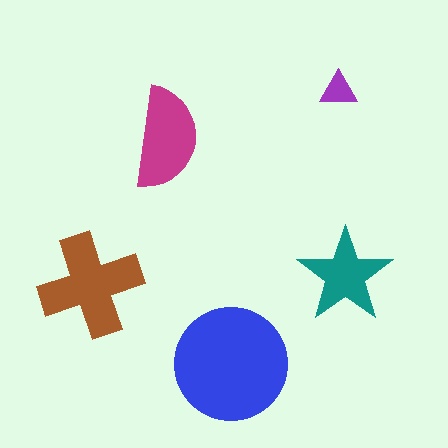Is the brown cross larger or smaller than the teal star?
Larger.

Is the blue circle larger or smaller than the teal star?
Larger.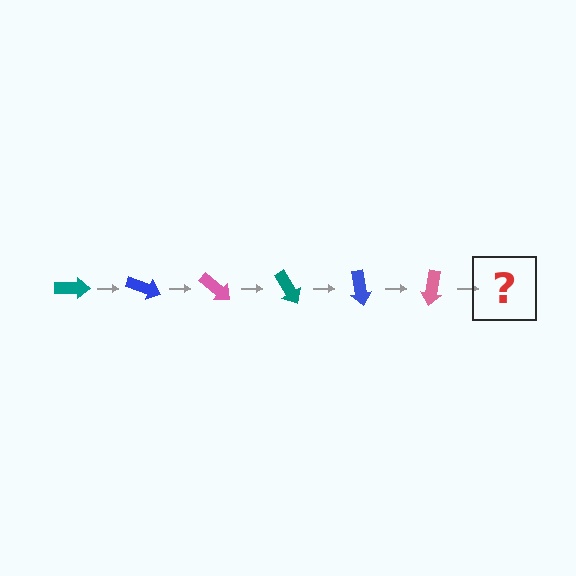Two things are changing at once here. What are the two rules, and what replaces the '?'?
The two rules are that it rotates 20 degrees each step and the color cycles through teal, blue, and pink. The '?' should be a teal arrow, rotated 120 degrees from the start.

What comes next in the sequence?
The next element should be a teal arrow, rotated 120 degrees from the start.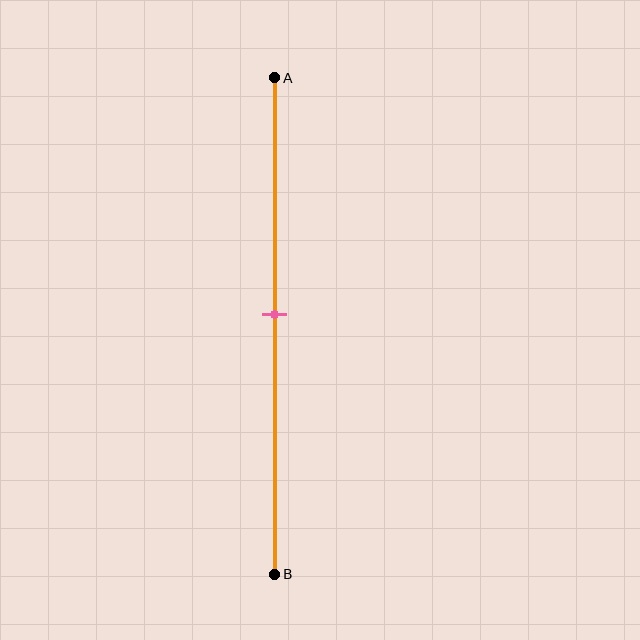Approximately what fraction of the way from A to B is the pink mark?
The pink mark is approximately 50% of the way from A to B.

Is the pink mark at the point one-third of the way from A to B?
No, the mark is at about 50% from A, not at the 33% one-third point.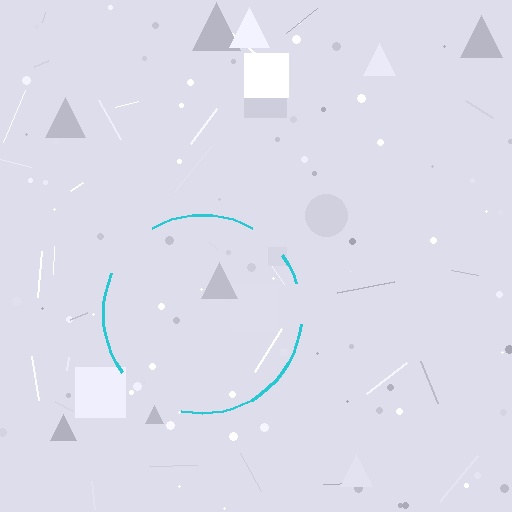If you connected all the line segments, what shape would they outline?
They would outline a circle.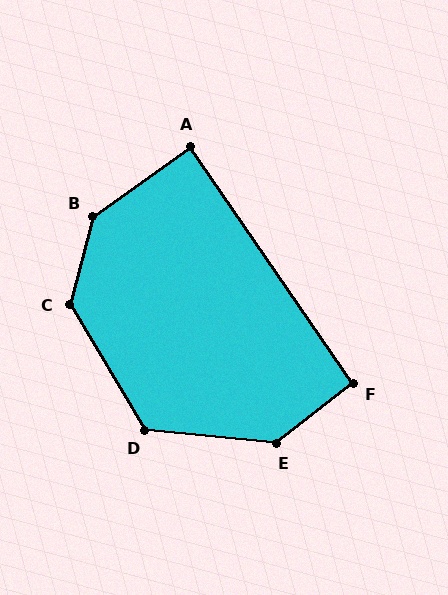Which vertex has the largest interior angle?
B, at approximately 140 degrees.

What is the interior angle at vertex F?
Approximately 94 degrees (approximately right).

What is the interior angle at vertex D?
Approximately 126 degrees (obtuse).